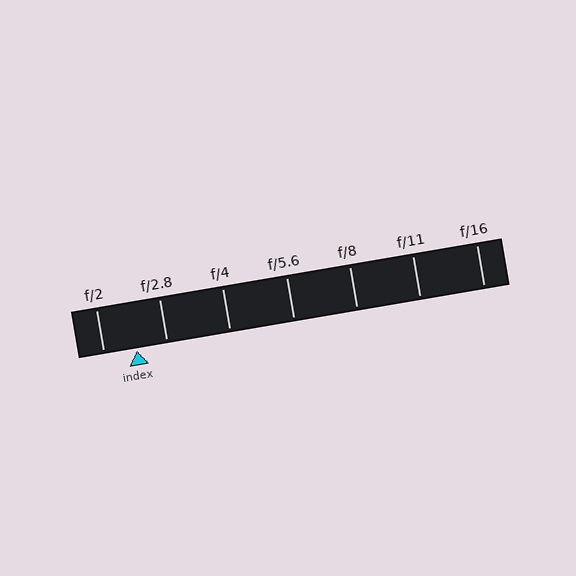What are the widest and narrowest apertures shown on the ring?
The widest aperture shown is f/2 and the narrowest is f/16.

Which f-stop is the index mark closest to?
The index mark is closest to f/2.8.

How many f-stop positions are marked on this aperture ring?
There are 7 f-stop positions marked.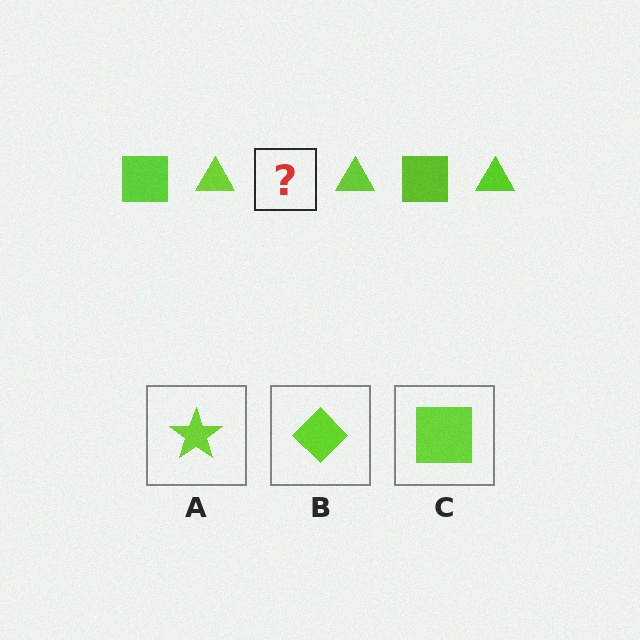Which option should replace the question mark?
Option C.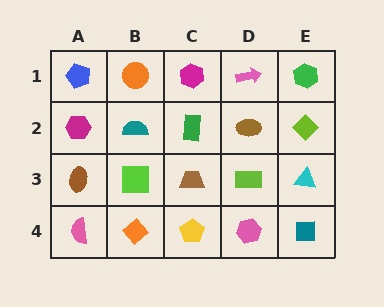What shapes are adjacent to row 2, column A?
A blue pentagon (row 1, column A), a brown ellipse (row 3, column A), a teal semicircle (row 2, column B).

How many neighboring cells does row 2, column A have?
3.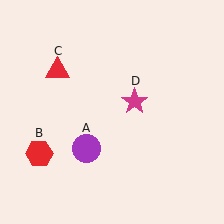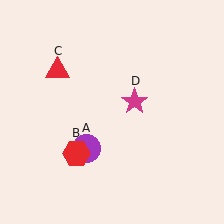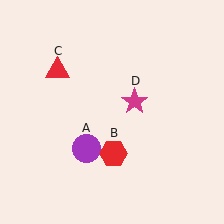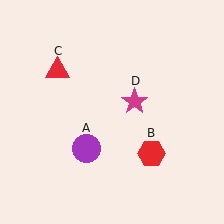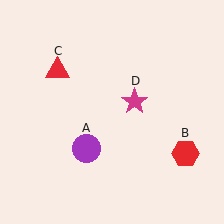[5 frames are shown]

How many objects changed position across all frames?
1 object changed position: red hexagon (object B).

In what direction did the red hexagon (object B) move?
The red hexagon (object B) moved right.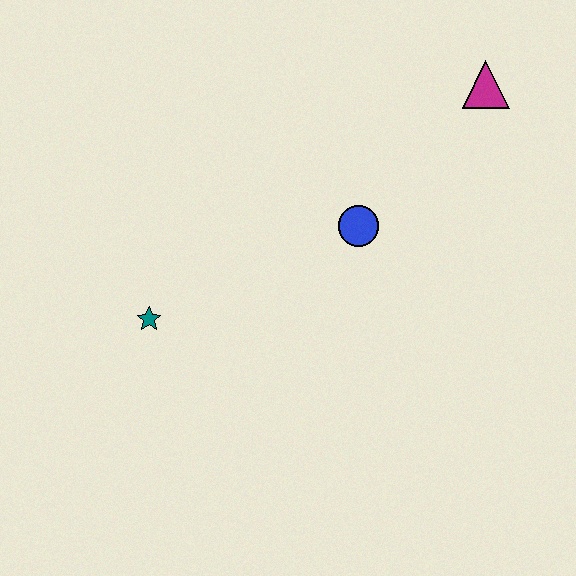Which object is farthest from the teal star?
The magenta triangle is farthest from the teal star.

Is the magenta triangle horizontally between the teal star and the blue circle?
No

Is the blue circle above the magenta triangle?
No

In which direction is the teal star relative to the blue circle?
The teal star is to the left of the blue circle.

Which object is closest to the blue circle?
The magenta triangle is closest to the blue circle.